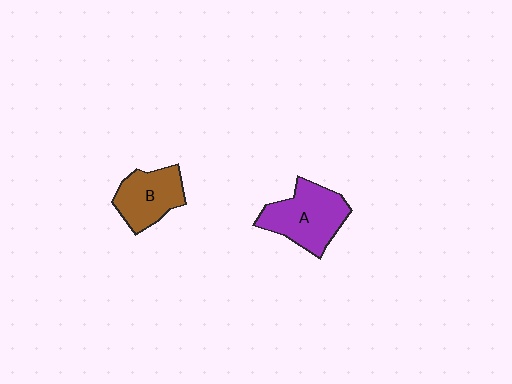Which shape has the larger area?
Shape A (purple).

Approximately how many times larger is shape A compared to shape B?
Approximately 1.3 times.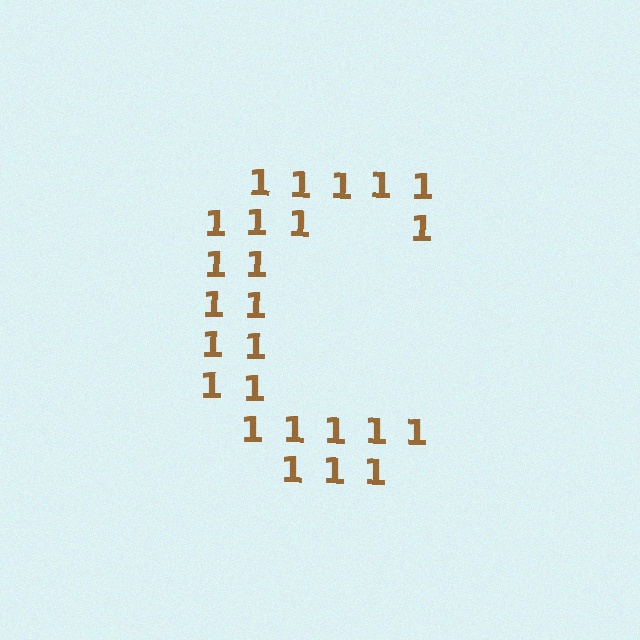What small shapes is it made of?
It is made of small digit 1's.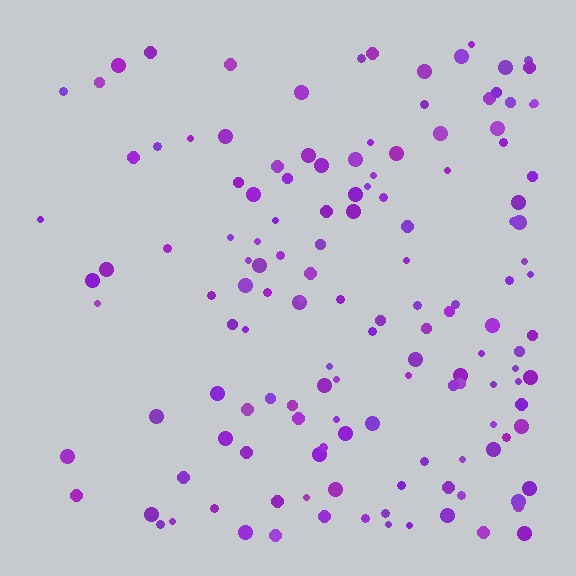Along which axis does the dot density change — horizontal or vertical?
Horizontal.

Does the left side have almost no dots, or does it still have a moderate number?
Still a moderate number, just noticeably fewer than the right.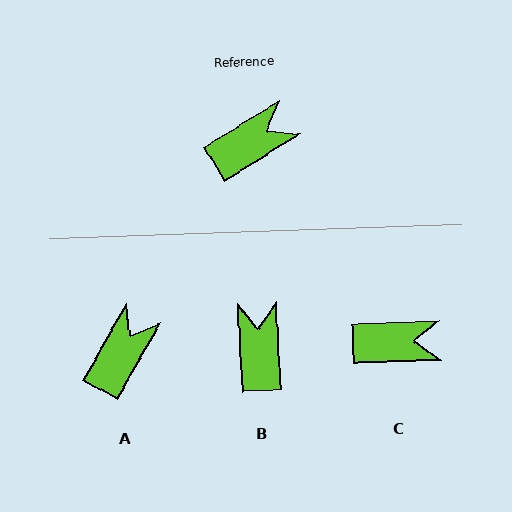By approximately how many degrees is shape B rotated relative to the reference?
Approximately 61 degrees counter-clockwise.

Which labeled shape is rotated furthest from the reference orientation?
B, about 61 degrees away.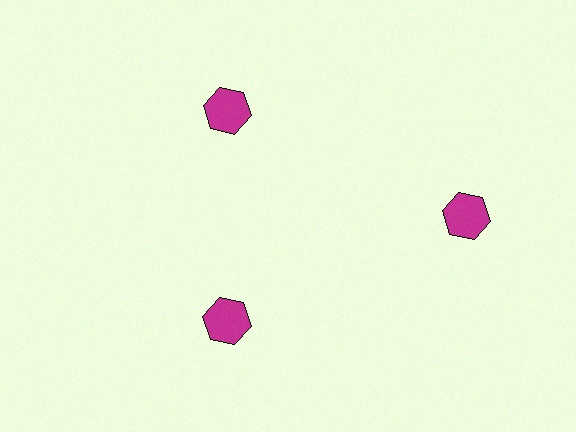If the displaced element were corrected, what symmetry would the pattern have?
It would have 3-fold rotational symmetry — the pattern would map onto itself every 120 degrees.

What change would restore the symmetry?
The symmetry would be restored by moving it inward, back onto the ring so that all 3 hexagons sit at equal angles and equal distance from the center.